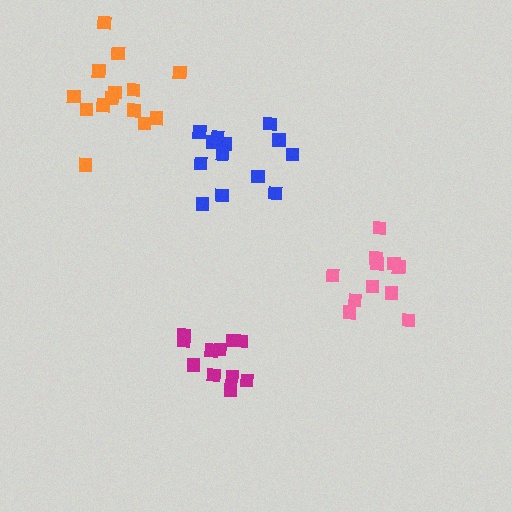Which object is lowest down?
The magenta cluster is bottommost.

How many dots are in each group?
Group 1: 11 dots, Group 2: 11 dots, Group 3: 15 dots, Group 4: 13 dots (50 total).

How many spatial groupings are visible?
There are 4 spatial groupings.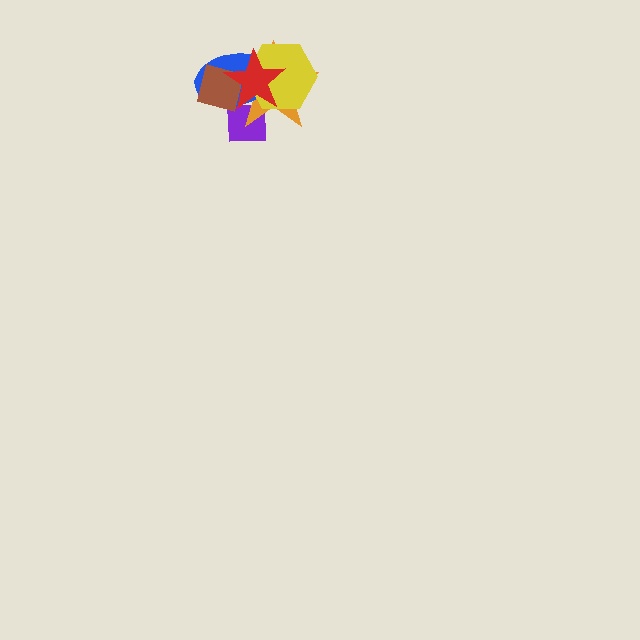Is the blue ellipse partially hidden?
Yes, it is partially covered by another shape.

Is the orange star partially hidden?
Yes, it is partially covered by another shape.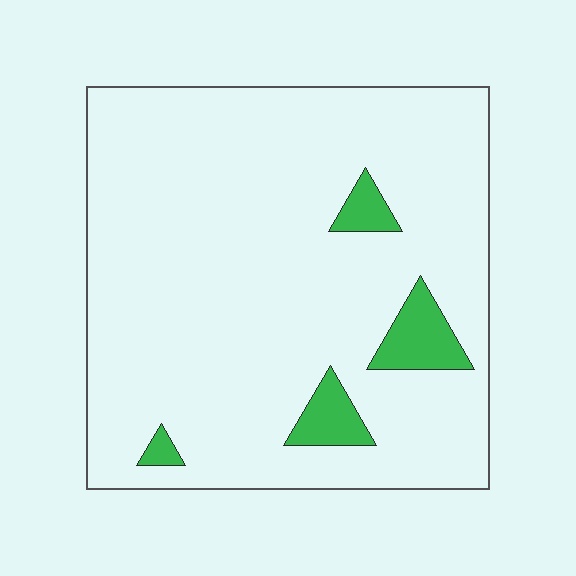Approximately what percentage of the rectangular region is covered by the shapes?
Approximately 10%.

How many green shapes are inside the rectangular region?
4.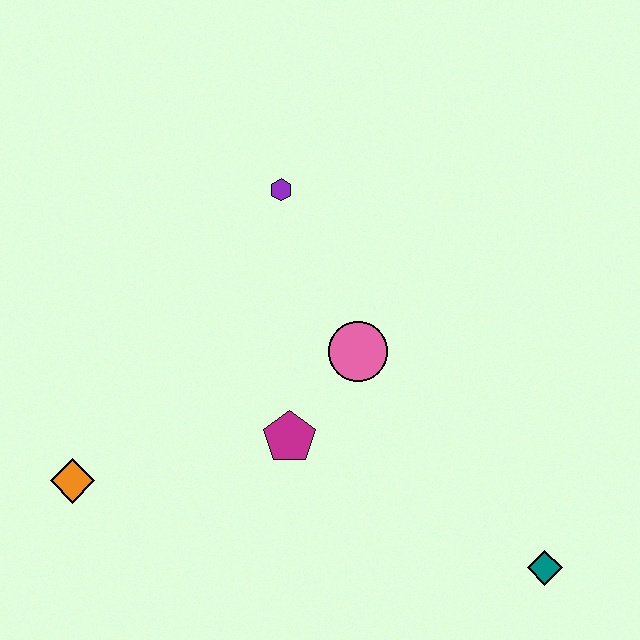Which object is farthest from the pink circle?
The orange diamond is farthest from the pink circle.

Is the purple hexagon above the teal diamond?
Yes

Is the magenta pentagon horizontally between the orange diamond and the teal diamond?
Yes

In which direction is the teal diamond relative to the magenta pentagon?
The teal diamond is to the right of the magenta pentagon.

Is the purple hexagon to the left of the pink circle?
Yes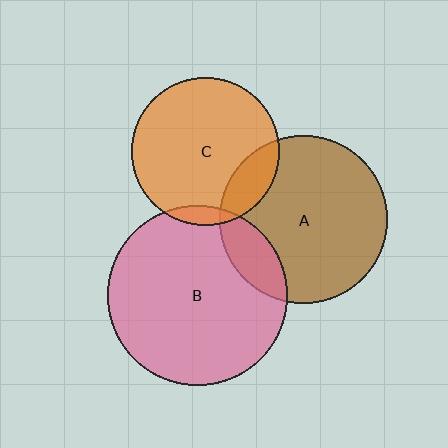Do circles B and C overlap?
Yes.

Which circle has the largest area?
Circle B (pink).